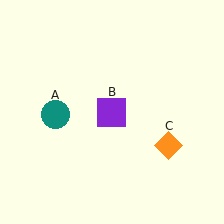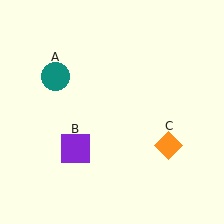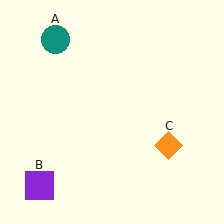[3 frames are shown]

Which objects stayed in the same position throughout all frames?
Orange diamond (object C) remained stationary.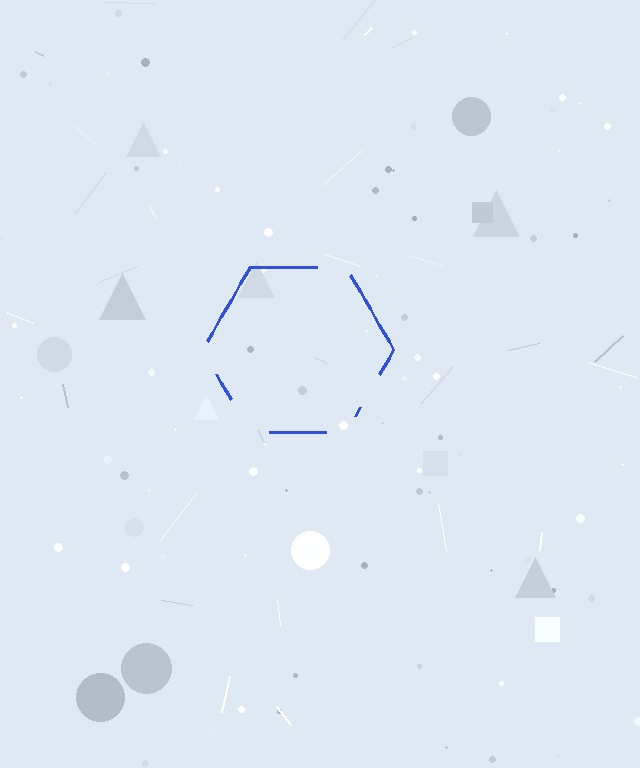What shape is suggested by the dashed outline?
The dashed outline suggests a hexagon.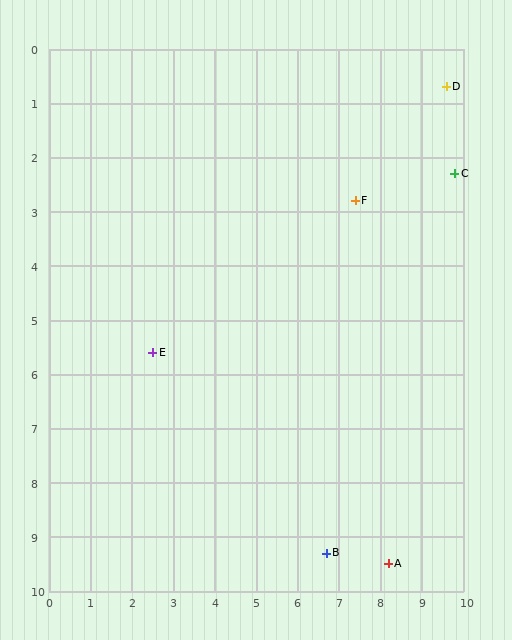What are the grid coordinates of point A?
Point A is at approximately (8.2, 9.5).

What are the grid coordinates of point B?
Point B is at approximately (6.7, 9.3).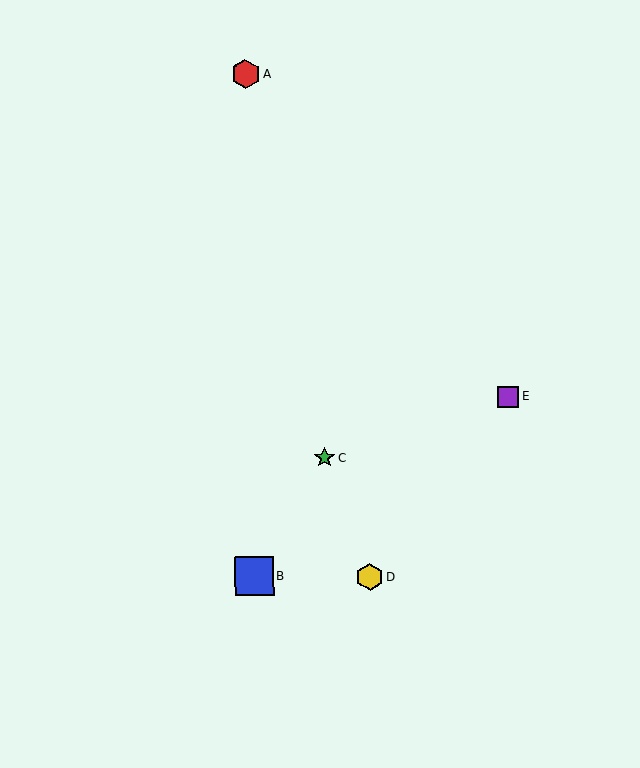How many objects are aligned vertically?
2 objects (A, B) are aligned vertically.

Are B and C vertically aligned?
No, B is at x≈254 and C is at x≈325.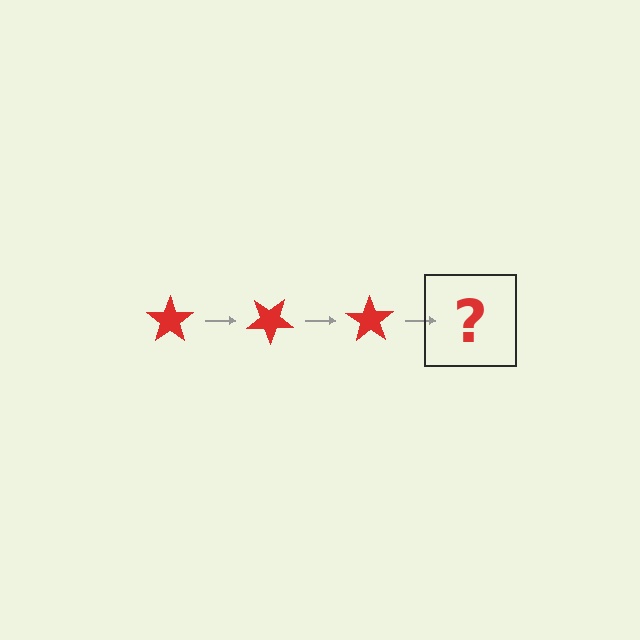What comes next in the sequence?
The next element should be a red star rotated 105 degrees.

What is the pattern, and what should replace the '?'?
The pattern is that the star rotates 35 degrees each step. The '?' should be a red star rotated 105 degrees.